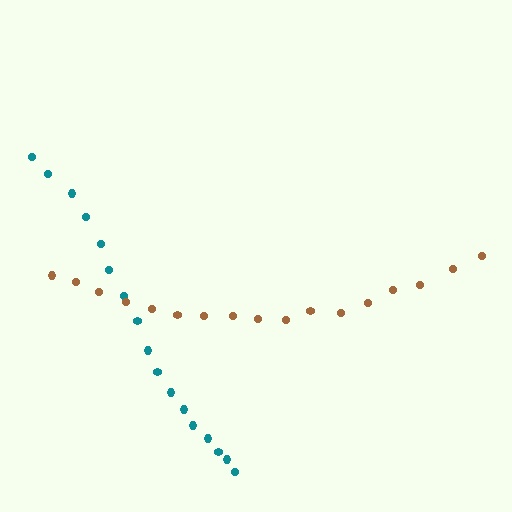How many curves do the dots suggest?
There are 2 distinct paths.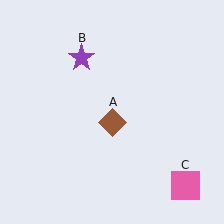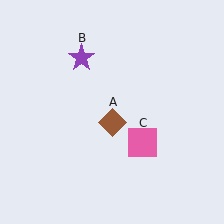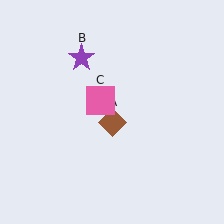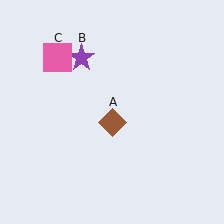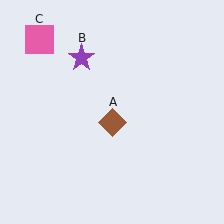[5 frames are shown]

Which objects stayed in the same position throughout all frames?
Brown diamond (object A) and purple star (object B) remained stationary.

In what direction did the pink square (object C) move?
The pink square (object C) moved up and to the left.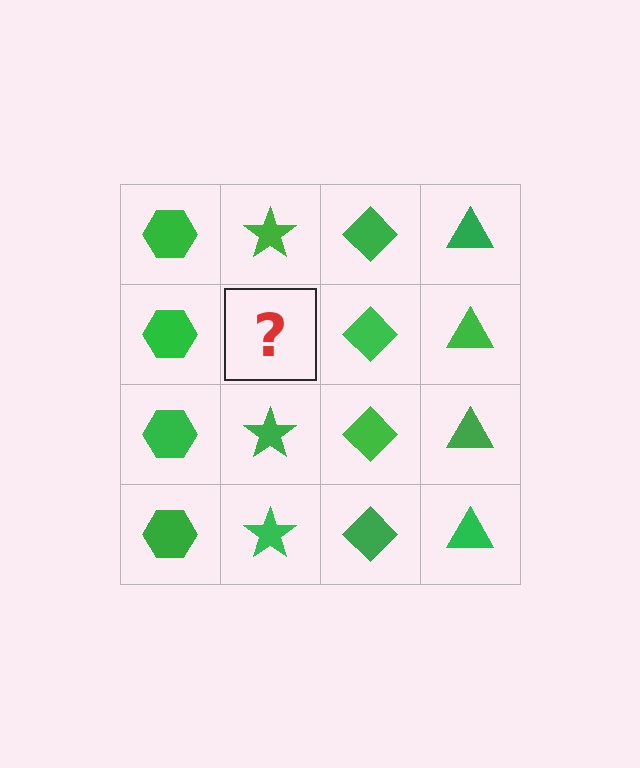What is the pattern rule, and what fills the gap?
The rule is that each column has a consistent shape. The gap should be filled with a green star.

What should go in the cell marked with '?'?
The missing cell should contain a green star.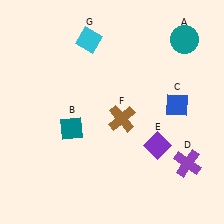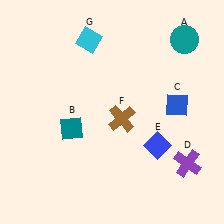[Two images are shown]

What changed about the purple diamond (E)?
In Image 1, E is purple. In Image 2, it changed to blue.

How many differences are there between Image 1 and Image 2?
There is 1 difference between the two images.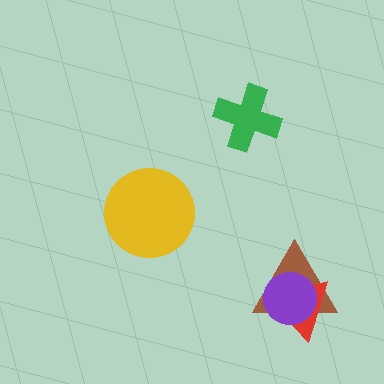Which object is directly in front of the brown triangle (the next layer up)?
The red triangle is directly in front of the brown triangle.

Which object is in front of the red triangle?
The purple circle is in front of the red triangle.